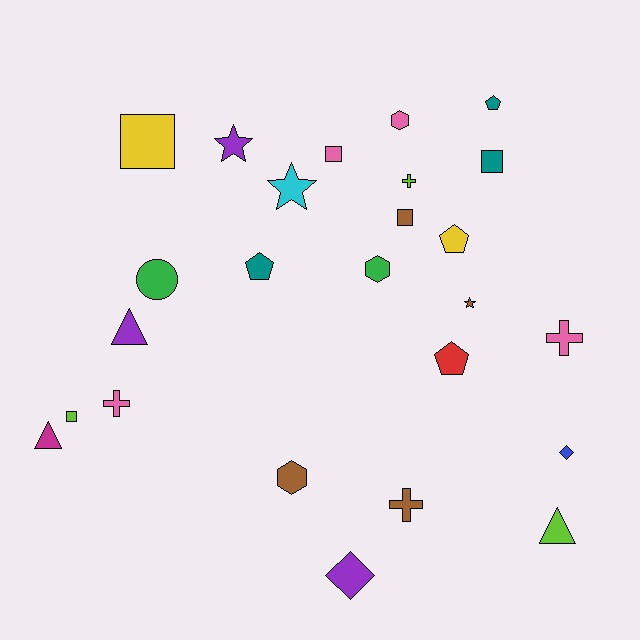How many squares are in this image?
There are 5 squares.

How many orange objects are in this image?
There are no orange objects.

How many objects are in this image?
There are 25 objects.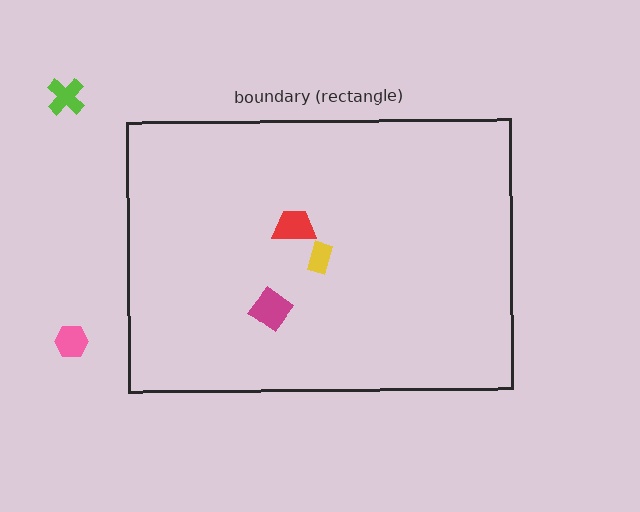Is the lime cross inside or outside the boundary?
Outside.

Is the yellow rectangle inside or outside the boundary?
Inside.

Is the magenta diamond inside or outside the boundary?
Inside.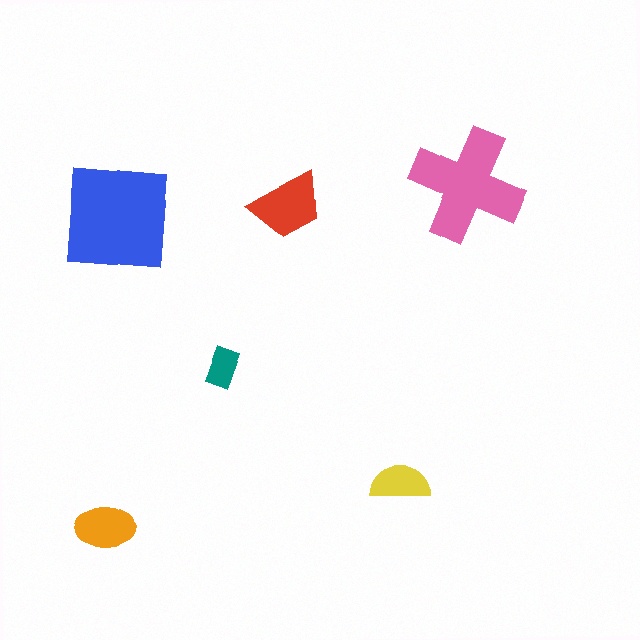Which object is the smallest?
The teal rectangle.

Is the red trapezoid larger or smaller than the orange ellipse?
Larger.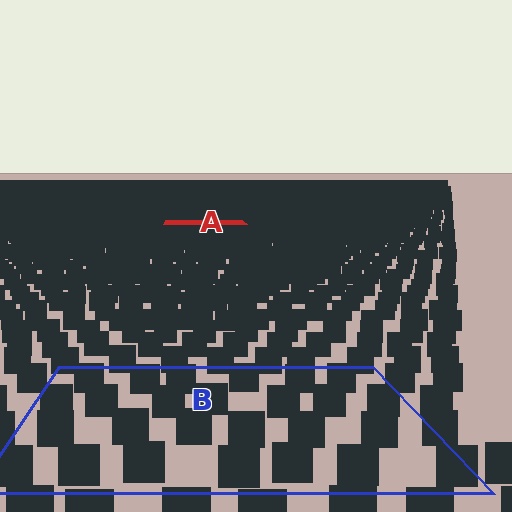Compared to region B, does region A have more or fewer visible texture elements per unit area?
Region A has more texture elements per unit area — they are packed more densely because it is farther away.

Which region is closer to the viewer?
Region B is closer. The texture elements there are larger and more spread out.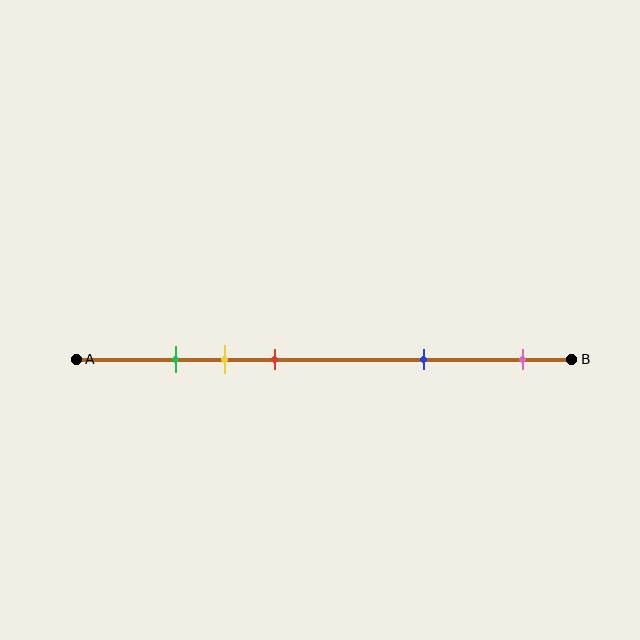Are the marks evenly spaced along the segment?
No, the marks are not evenly spaced.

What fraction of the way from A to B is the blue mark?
The blue mark is approximately 70% (0.7) of the way from A to B.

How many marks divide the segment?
There are 5 marks dividing the segment.